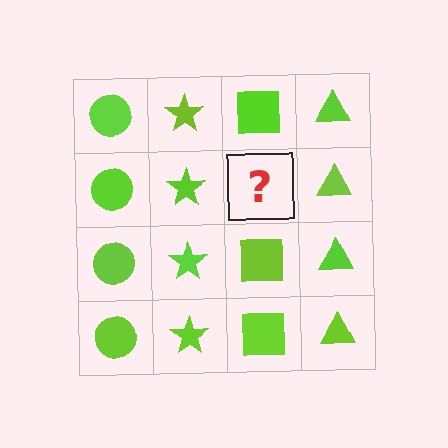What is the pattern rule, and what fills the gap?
The rule is that each column has a consistent shape. The gap should be filled with a lime square.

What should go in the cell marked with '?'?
The missing cell should contain a lime square.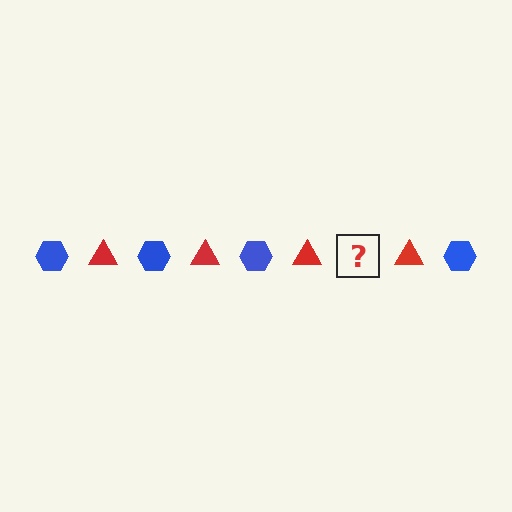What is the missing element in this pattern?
The missing element is a blue hexagon.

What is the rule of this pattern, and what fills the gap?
The rule is that the pattern alternates between blue hexagon and red triangle. The gap should be filled with a blue hexagon.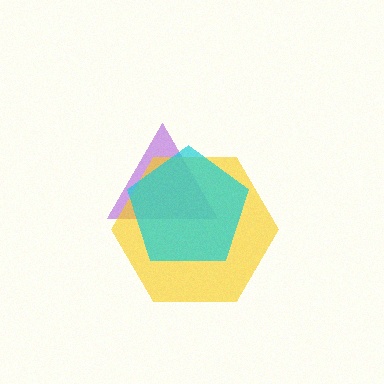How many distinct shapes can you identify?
There are 3 distinct shapes: a purple triangle, a yellow hexagon, a cyan pentagon.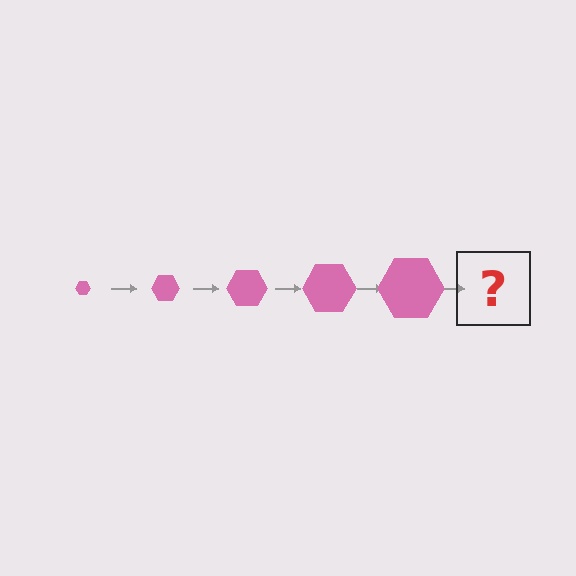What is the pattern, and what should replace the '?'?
The pattern is that the hexagon gets progressively larger each step. The '?' should be a pink hexagon, larger than the previous one.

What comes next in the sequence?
The next element should be a pink hexagon, larger than the previous one.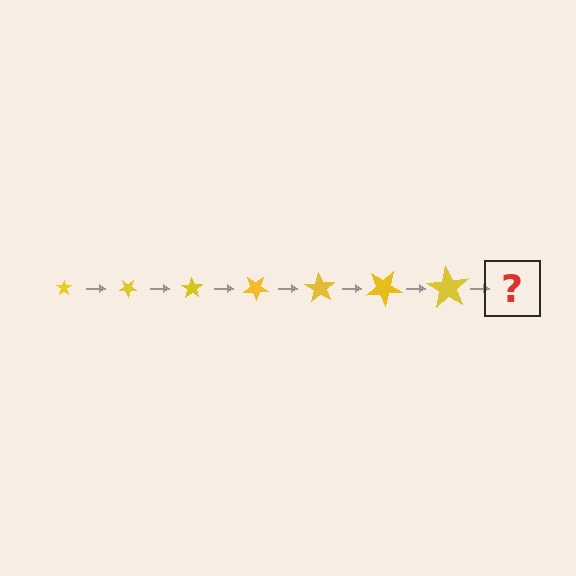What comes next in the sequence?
The next element should be a star, larger than the previous one and rotated 245 degrees from the start.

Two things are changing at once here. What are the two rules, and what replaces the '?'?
The two rules are that the star grows larger each step and it rotates 35 degrees each step. The '?' should be a star, larger than the previous one and rotated 245 degrees from the start.